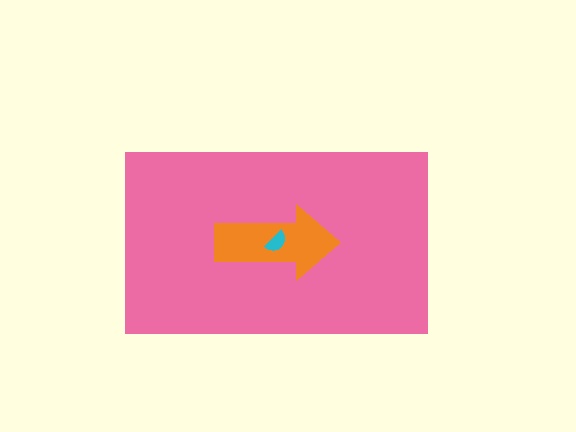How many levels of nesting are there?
3.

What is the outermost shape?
The pink rectangle.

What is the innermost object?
The cyan semicircle.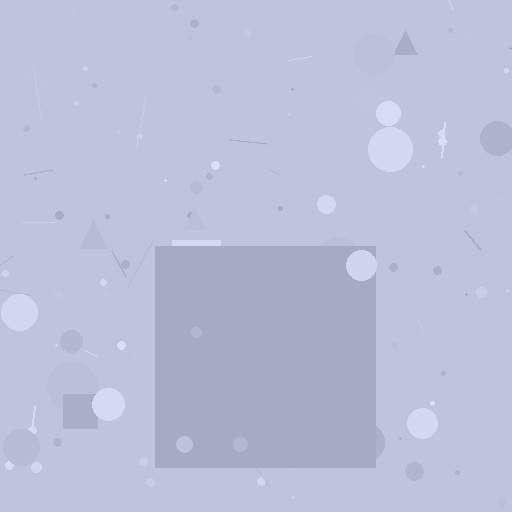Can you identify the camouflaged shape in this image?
The camouflaged shape is a square.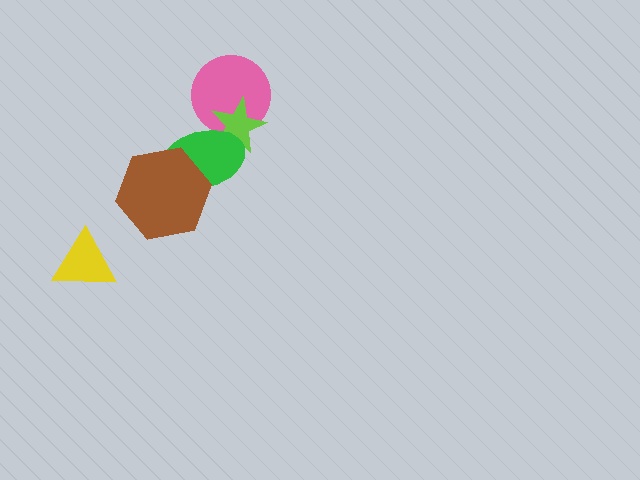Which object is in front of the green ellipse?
The brown hexagon is in front of the green ellipse.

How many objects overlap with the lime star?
2 objects overlap with the lime star.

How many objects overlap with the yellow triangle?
0 objects overlap with the yellow triangle.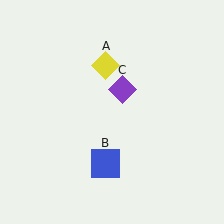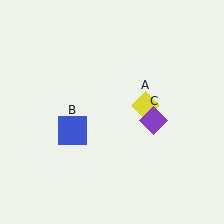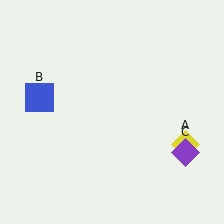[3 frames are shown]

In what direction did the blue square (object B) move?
The blue square (object B) moved up and to the left.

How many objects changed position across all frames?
3 objects changed position: yellow diamond (object A), blue square (object B), purple diamond (object C).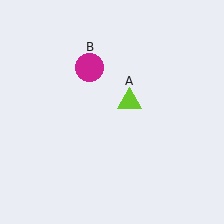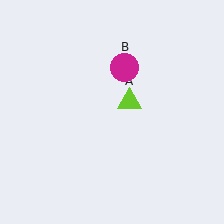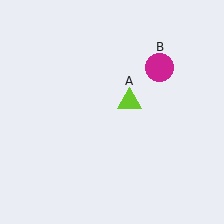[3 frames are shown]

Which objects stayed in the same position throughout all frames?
Lime triangle (object A) remained stationary.